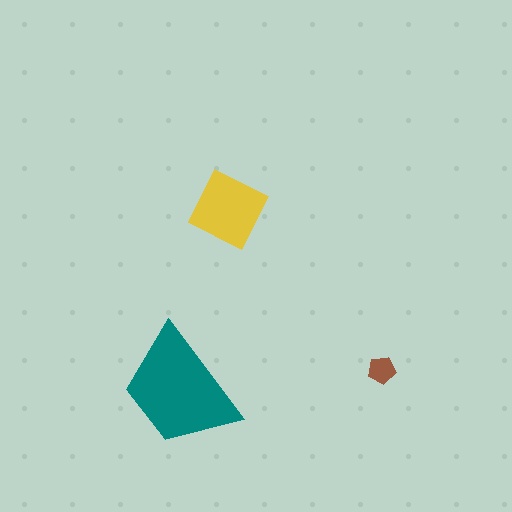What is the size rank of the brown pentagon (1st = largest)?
3rd.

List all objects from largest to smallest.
The teal trapezoid, the yellow diamond, the brown pentagon.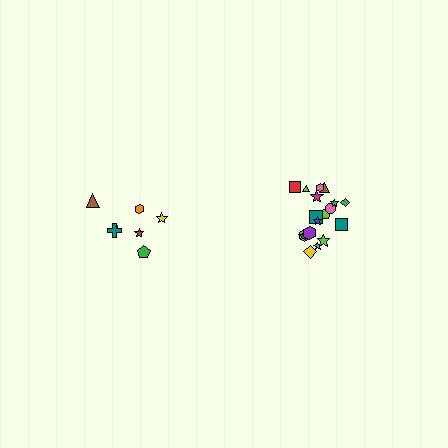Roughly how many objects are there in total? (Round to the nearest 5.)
Roughly 25 objects in total.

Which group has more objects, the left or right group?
The right group.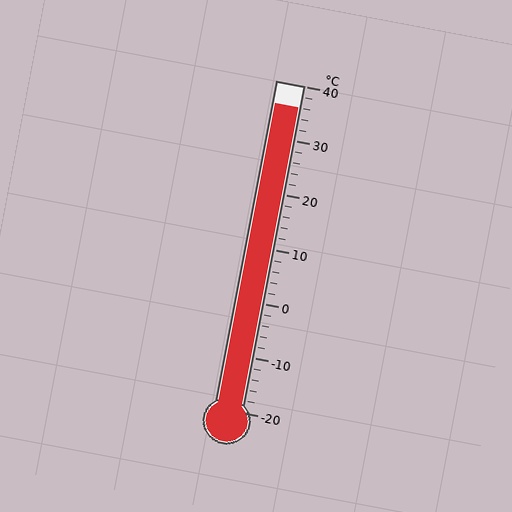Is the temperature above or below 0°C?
The temperature is above 0°C.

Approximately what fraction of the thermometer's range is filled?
The thermometer is filled to approximately 95% of its range.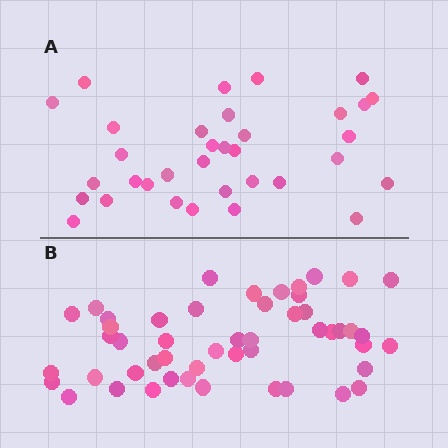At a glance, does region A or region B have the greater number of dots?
Region B (the bottom region) has more dots.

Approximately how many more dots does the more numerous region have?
Region B has approximately 15 more dots than region A.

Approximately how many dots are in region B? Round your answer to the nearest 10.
About 50 dots.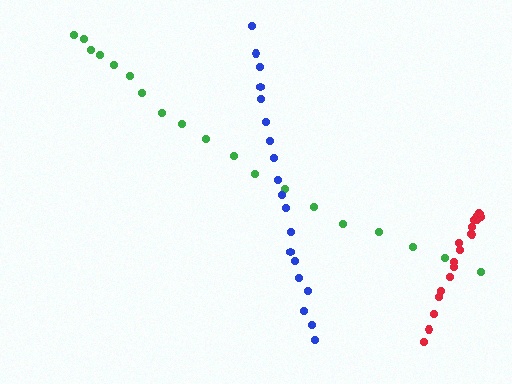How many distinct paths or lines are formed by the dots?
There are 3 distinct paths.